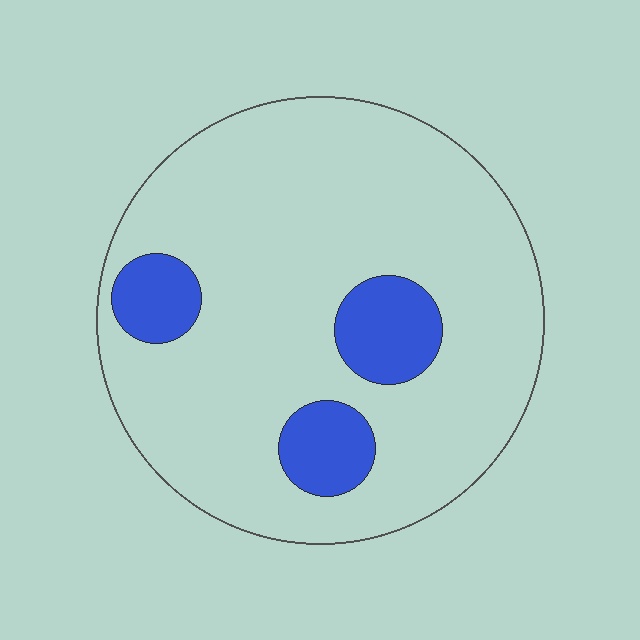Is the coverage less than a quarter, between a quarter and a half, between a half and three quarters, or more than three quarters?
Less than a quarter.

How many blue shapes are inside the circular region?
3.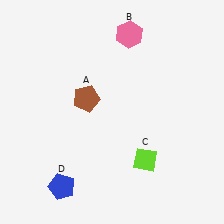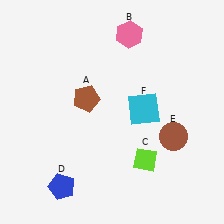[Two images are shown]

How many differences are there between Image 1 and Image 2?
There are 2 differences between the two images.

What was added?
A brown circle (E), a cyan square (F) were added in Image 2.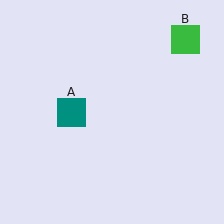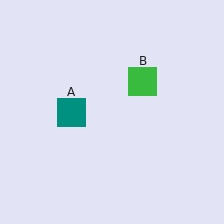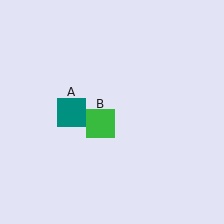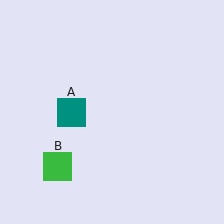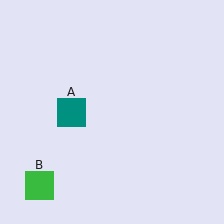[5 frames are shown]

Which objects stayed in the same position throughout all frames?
Teal square (object A) remained stationary.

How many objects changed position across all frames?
1 object changed position: green square (object B).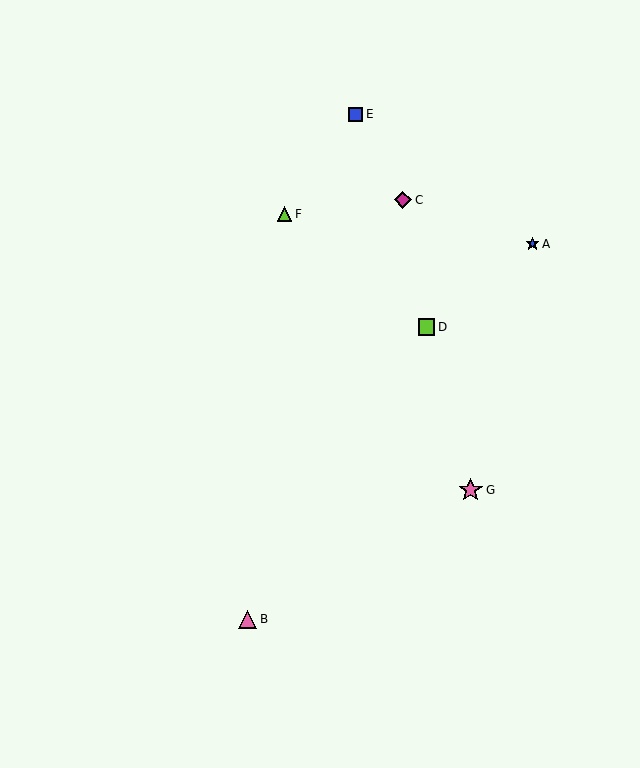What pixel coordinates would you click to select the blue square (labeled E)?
Click at (356, 114) to select the blue square E.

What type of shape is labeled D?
Shape D is a lime square.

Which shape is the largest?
The pink star (labeled G) is the largest.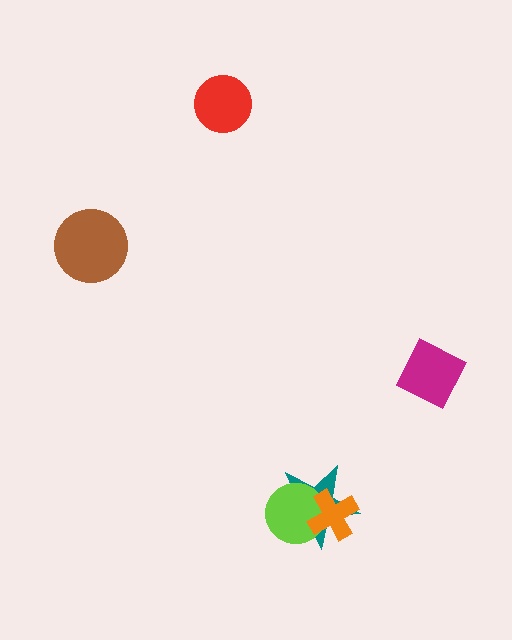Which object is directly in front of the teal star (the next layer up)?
The lime circle is directly in front of the teal star.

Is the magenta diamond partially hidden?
No, no other shape covers it.